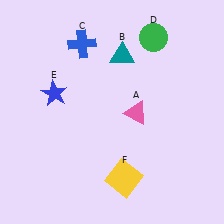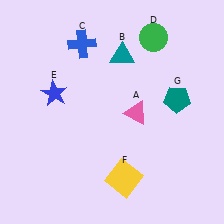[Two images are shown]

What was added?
A teal pentagon (G) was added in Image 2.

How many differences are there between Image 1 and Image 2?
There is 1 difference between the two images.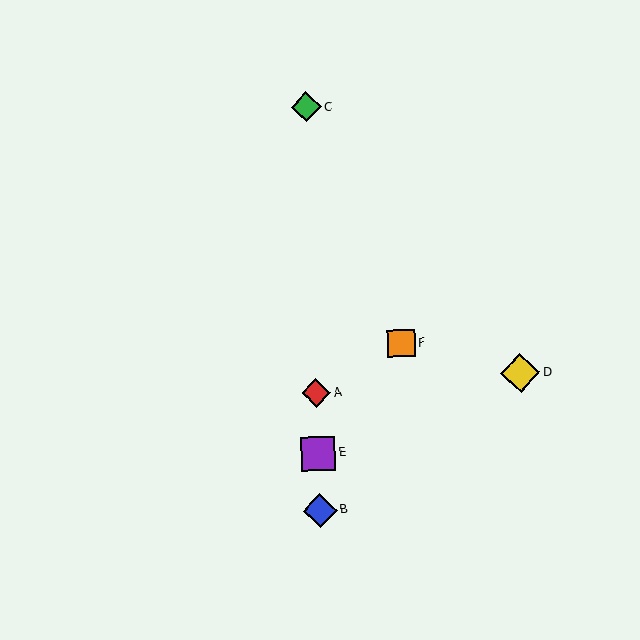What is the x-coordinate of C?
Object C is at x≈306.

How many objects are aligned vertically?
4 objects (A, B, C, E) are aligned vertically.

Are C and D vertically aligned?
No, C is at x≈306 and D is at x≈520.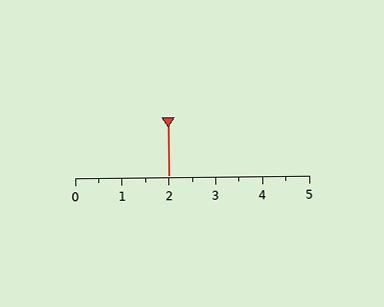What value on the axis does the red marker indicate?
The marker indicates approximately 2.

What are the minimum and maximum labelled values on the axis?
The axis runs from 0 to 5.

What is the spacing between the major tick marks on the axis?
The major ticks are spaced 1 apart.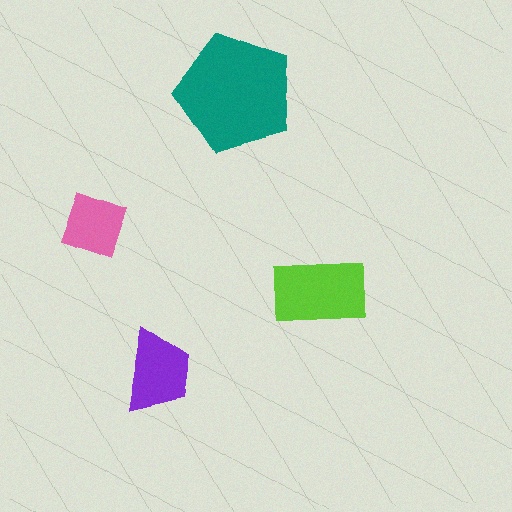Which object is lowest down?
The purple trapezoid is bottommost.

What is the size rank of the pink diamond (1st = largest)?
4th.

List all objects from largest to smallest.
The teal pentagon, the lime rectangle, the purple trapezoid, the pink diamond.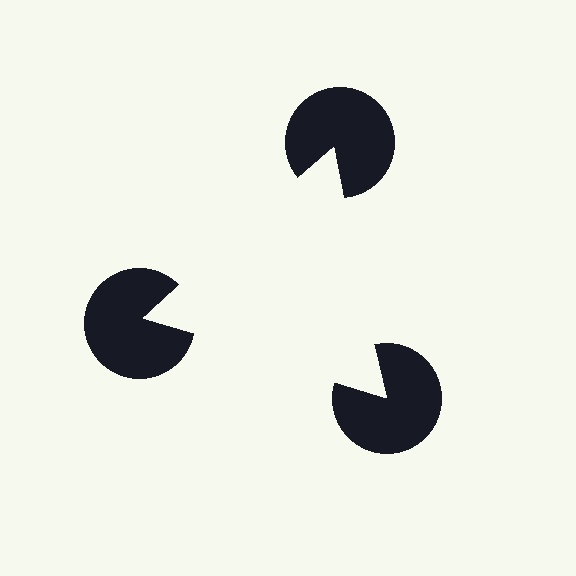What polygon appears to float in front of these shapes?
An illusory triangle — its edges are inferred from the aligned wedge cuts in the pac-man discs, not physically drawn.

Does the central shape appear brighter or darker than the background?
It typically appears slightly brighter than the background, even though no actual brightness change is drawn.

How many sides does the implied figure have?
3 sides.